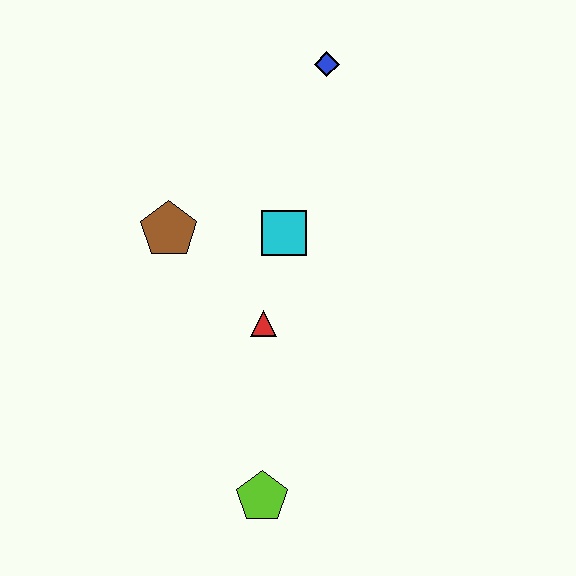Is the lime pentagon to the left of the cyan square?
Yes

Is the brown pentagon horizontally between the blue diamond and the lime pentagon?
No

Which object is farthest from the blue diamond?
The lime pentagon is farthest from the blue diamond.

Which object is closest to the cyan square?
The red triangle is closest to the cyan square.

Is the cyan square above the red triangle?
Yes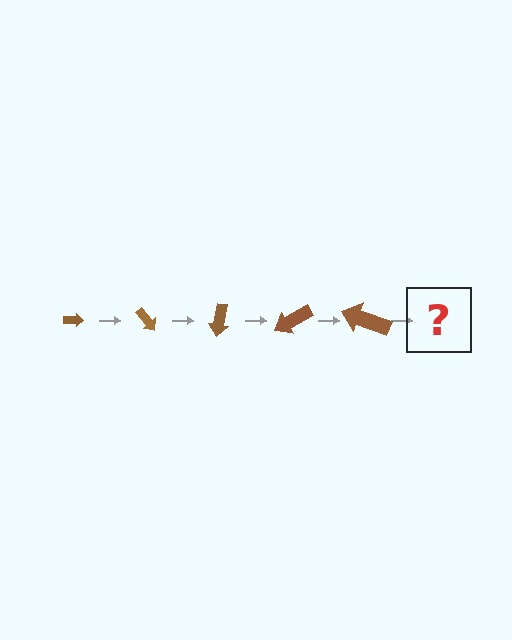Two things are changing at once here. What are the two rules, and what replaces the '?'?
The two rules are that the arrow grows larger each step and it rotates 50 degrees each step. The '?' should be an arrow, larger than the previous one and rotated 250 degrees from the start.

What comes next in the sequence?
The next element should be an arrow, larger than the previous one and rotated 250 degrees from the start.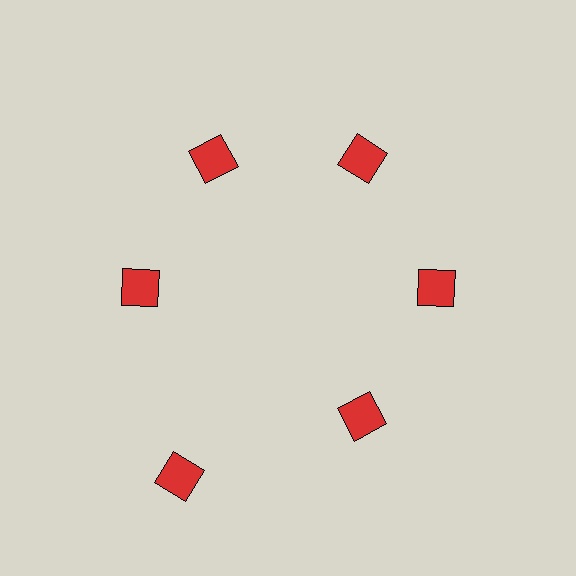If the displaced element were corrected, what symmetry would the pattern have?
It would have 6-fold rotational symmetry — the pattern would map onto itself every 60 degrees.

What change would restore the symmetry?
The symmetry would be restored by moving it inward, back onto the ring so that all 6 squares sit at equal angles and equal distance from the center.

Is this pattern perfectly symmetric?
No. The 6 red squares are arranged in a ring, but one element near the 7 o'clock position is pushed outward from the center, breaking the 6-fold rotational symmetry.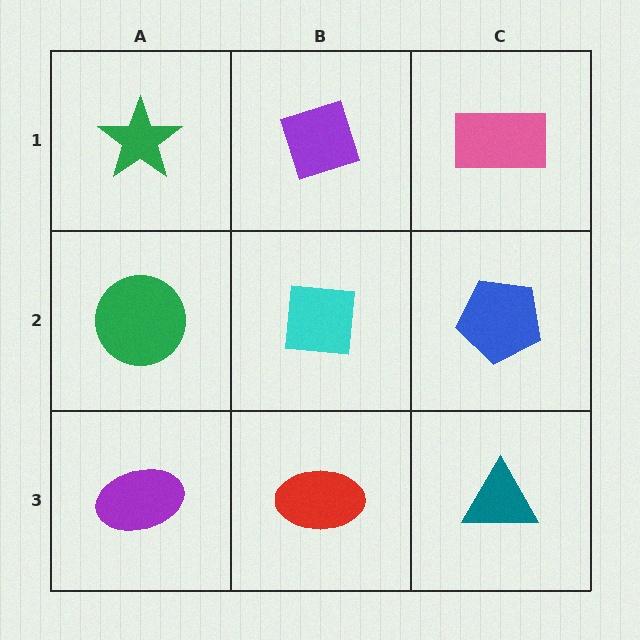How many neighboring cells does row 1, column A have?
2.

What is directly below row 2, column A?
A purple ellipse.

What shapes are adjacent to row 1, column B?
A cyan square (row 2, column B), a green star (row 1, column A), a pink rectangle (row 1, column C).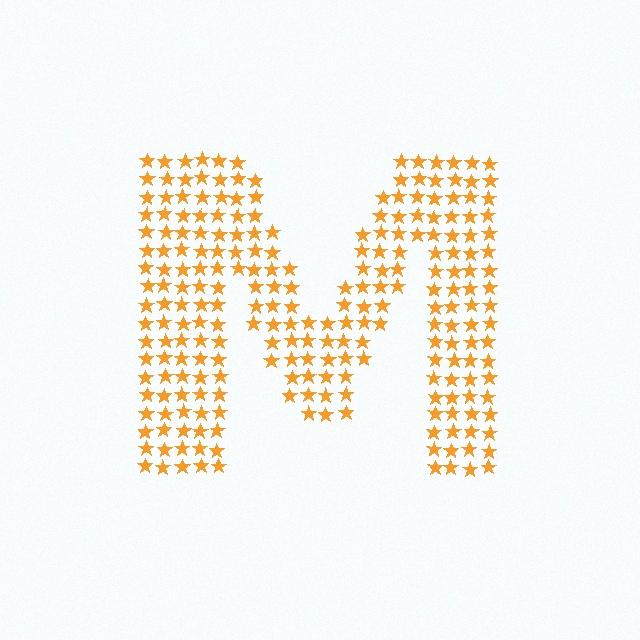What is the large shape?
The large shape is the letter M.